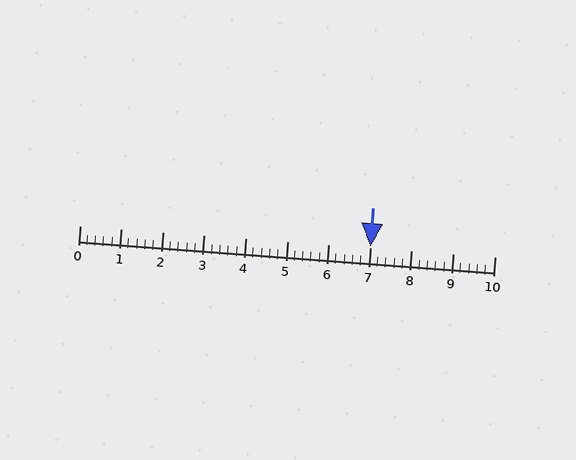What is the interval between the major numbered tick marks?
The major tick marks are spaced 1 units apart.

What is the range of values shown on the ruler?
The ruler shows values from 0 to 10.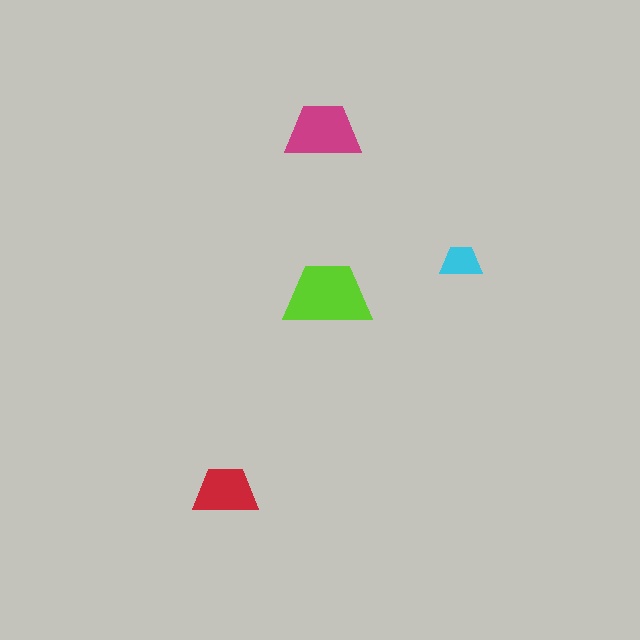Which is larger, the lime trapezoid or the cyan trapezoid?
The lime one.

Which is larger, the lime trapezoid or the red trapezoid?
The lime one.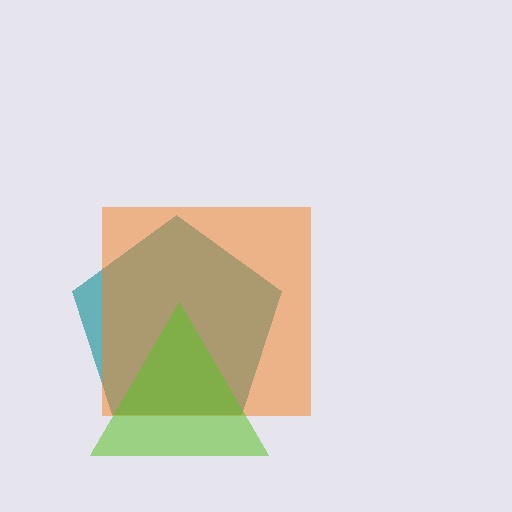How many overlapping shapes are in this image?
There are 3 overlapping shapes in the image.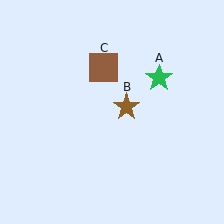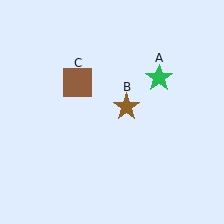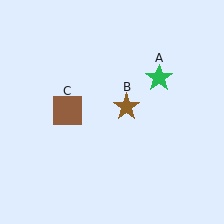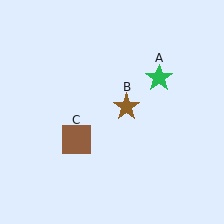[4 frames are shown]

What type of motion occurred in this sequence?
The brown square (object C) rotated counterclockwise around the center of the scene.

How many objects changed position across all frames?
1 object changed position: brown square (object C).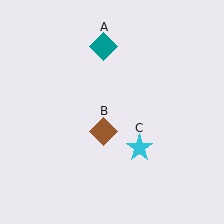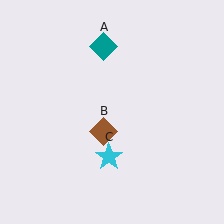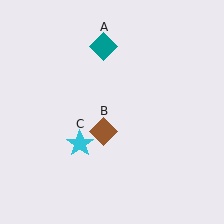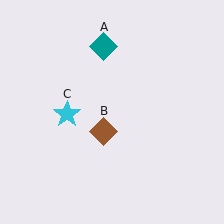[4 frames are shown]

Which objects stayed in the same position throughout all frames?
Teal diamond (object A) and brown diamond (object B) remained stationary.